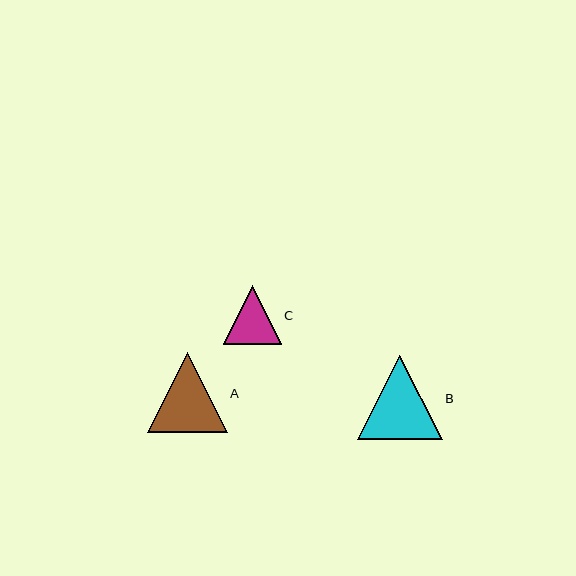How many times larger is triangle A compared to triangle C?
Triangle A is approximately 1.4 times the size of triangle C.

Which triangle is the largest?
Triangle B is the largest with a size of approximately 84 pixels.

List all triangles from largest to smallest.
From largest to smallest: B, A, C.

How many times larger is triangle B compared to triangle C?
Triangle B is approximately 1.4 times the size of triangle C.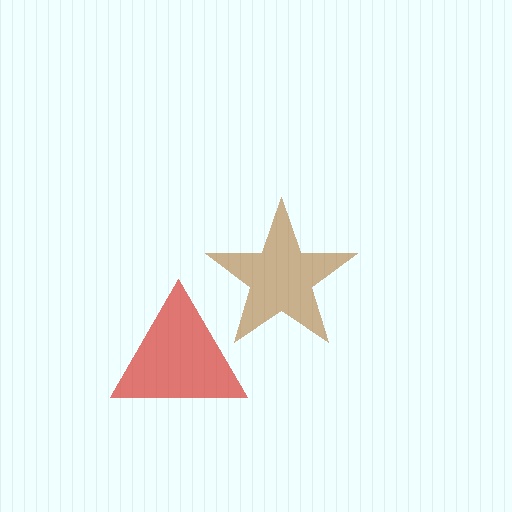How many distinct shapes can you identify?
There are 2 distinct shapes: a brown star, a red triangle.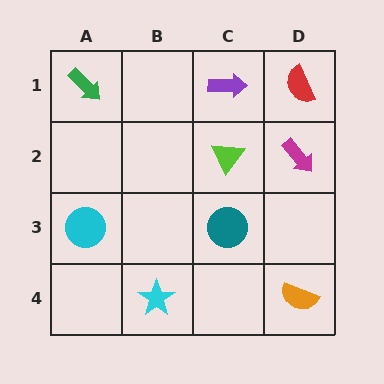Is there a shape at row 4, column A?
No, that cell is empty.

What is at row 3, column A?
A cyan circle.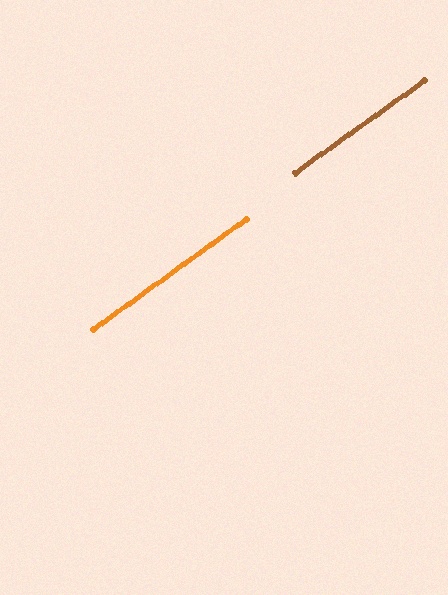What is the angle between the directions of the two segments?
Approximately 0 degrees.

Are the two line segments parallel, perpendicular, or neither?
Parallel — their directions differ by only 0.4°.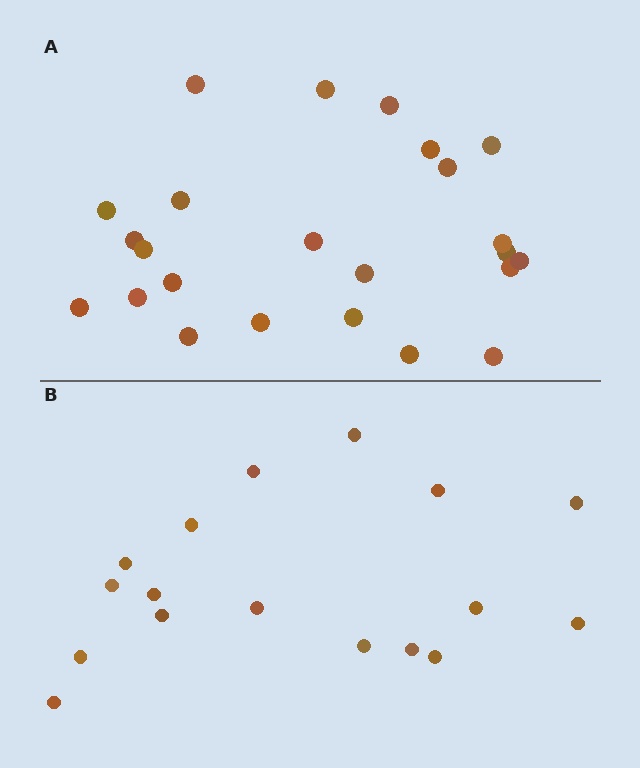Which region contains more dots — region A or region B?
Region A (the top region) has more dots.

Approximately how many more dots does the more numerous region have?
Region A has roughly 8 or so more dots than region B.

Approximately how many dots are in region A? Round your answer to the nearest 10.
About 20 dots. (The exact count is 24, which rounds to 20.)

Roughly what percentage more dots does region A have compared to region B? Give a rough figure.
About 40% more.